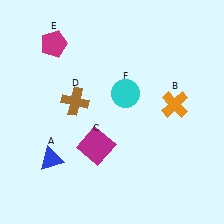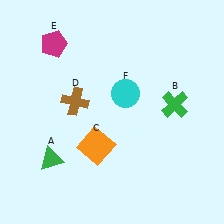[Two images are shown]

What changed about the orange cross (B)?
In Image 1, B is orange. In Image 2, it changed to green.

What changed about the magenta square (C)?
In Image 1, C is magenta. In Image 2, it changed to orange.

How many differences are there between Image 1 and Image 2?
There are 3 differences between the two images.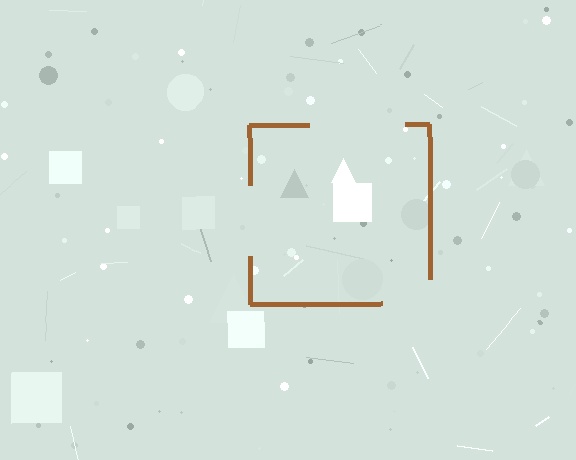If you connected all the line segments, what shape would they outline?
They would outline a square.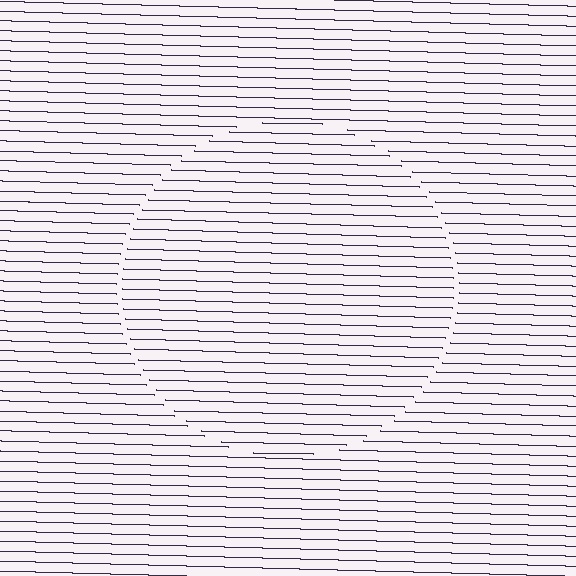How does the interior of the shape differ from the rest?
The interior of the shape contains the same grating, shifted by half a period — the contour is defined by the phase discontinuity where line-ends from the inner and outer gratings abut.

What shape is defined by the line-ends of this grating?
An illusory circle. The interior of the shape contains the same grating, shifted by half a period — the contour is defined by the phase discontinuity where line-ends from the inner and outer gratings abut.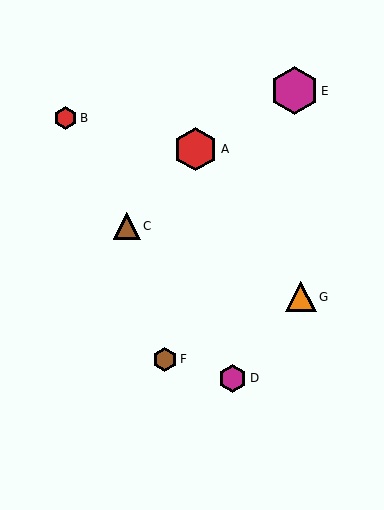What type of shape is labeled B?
Shape B is a red hexagon.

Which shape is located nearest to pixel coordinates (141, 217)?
The brown triangle (labeled C) at (127, 226) is nearest to that location.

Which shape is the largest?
The magenta hexagon (labeled E) is the largest.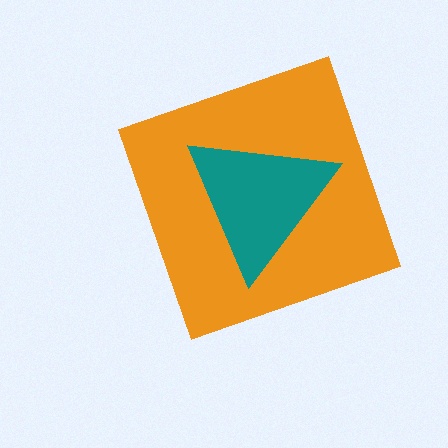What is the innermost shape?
The teal triangle.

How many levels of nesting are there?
2.